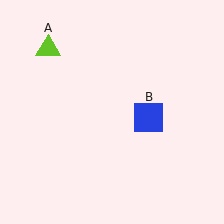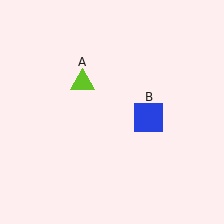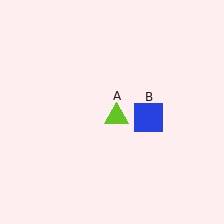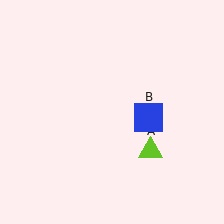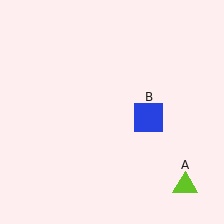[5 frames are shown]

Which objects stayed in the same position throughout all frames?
Blue square (object B) remained stationary.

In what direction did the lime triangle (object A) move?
The lime triangle (object A) moved down and to the right.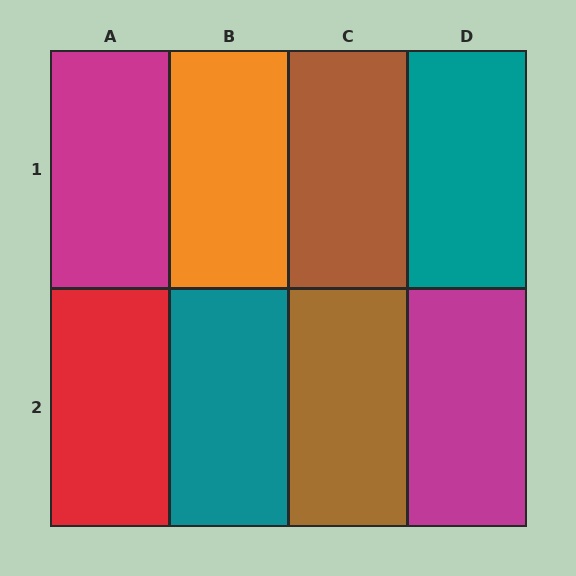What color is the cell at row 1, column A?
Magenta.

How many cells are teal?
2 cells are teal.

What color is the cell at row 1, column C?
Brown.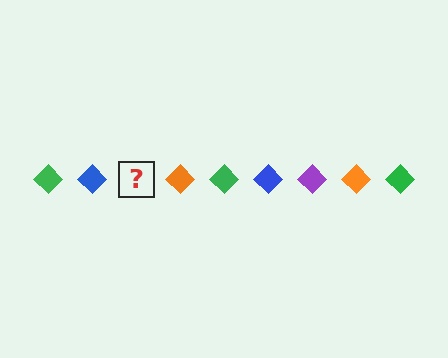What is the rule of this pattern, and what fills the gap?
The rule is that the pattern cycles through green, blue, purple, orange diamonds. The gap should be filled with a purple diamond.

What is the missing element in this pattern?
The missing element is a purple diamond.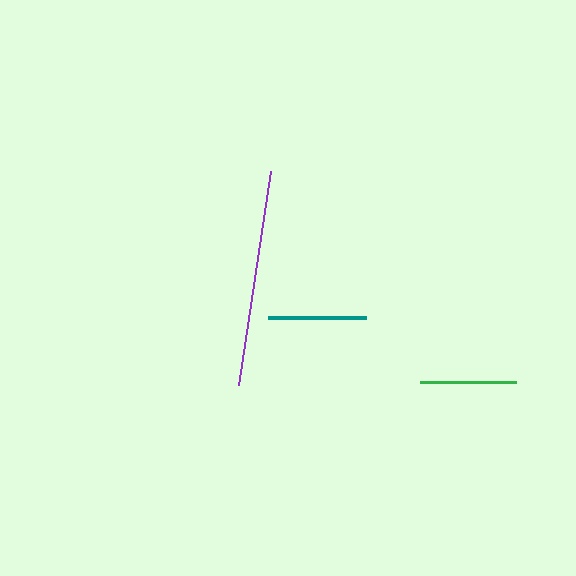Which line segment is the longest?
The purple line is the longest at approximately 216 pixels.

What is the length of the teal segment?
The teal segment is approximately 99 pixels long.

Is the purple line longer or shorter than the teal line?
The purple line is longer than the teal line.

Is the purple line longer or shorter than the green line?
The purple line is longer than the green line.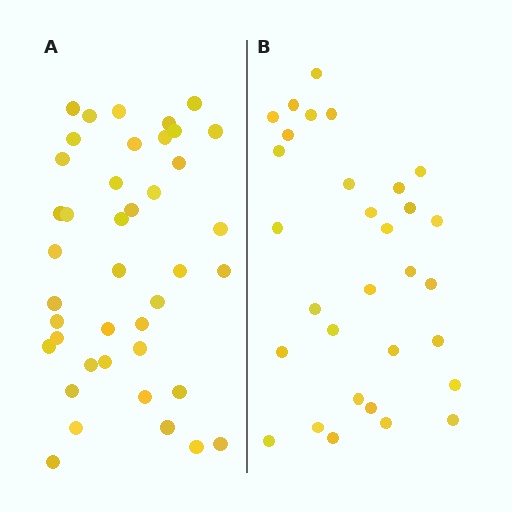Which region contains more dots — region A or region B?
Region A (the left region) has more dots.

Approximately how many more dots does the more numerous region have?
Region A has roughly 10 or so more dots than region B.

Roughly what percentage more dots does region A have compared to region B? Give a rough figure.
About 30% more.